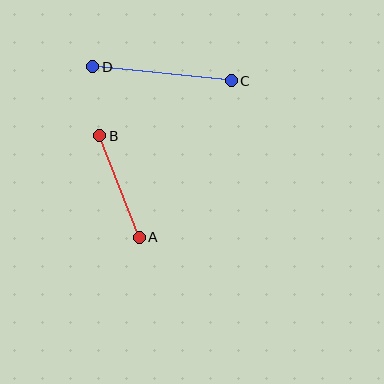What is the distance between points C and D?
The distance is approximately 139 pixels.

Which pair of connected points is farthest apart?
Points C and D are farthest apart.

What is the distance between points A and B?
The distance is approximately 109 pixels.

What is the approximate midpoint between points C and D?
The midpoint is at approximately (162, 74) pixels.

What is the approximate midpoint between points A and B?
The midpoint is at approximately (120, 187) pixels.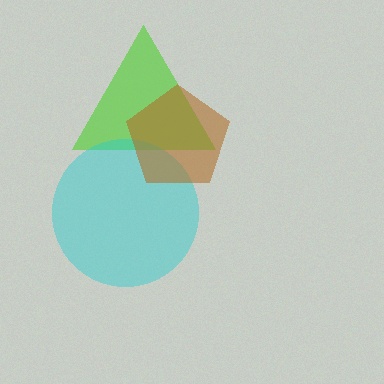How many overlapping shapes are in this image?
There are 3 overlapping shapes in the image.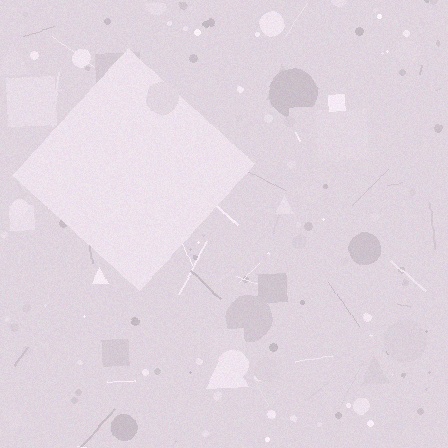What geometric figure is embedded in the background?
A diamond is embedded in the background.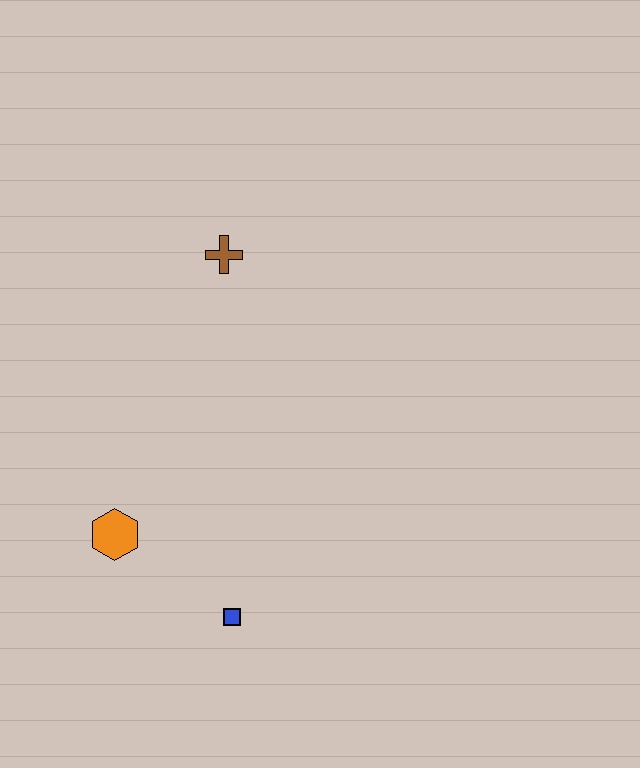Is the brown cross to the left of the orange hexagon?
No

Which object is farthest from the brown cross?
The blue square is farthest from the brown cross.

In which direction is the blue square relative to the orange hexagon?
The blue square is to the right of the orange hexagon.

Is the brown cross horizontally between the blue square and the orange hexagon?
Yes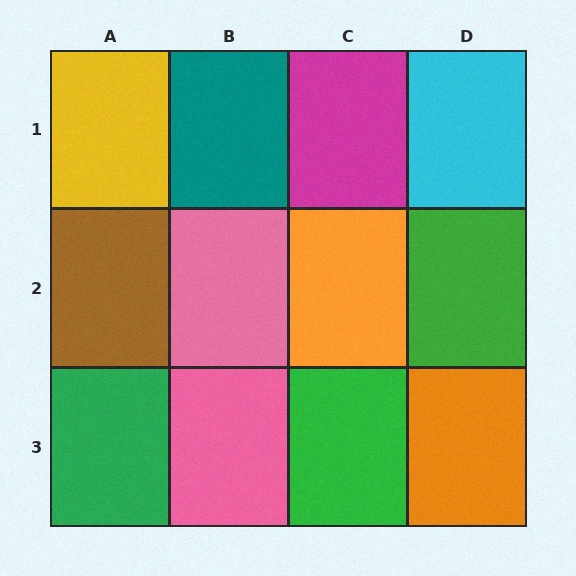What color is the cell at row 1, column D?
Cyan.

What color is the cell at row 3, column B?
Pink.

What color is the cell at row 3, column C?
Green.